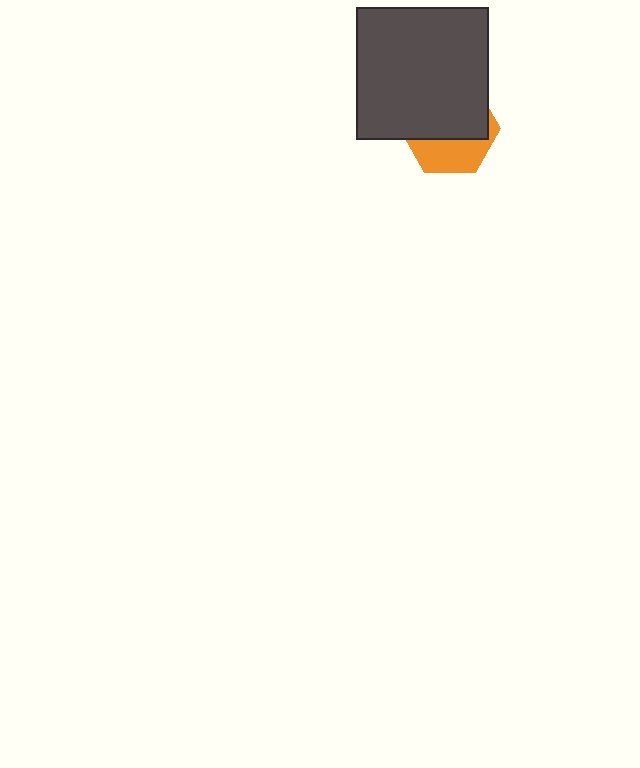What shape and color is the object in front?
The object in front is a dark gray square.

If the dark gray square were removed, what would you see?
You would see the complete orange hexagon.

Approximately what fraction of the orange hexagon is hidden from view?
Roughly 62% of the orange hexagon is hidden behind the dark gray square.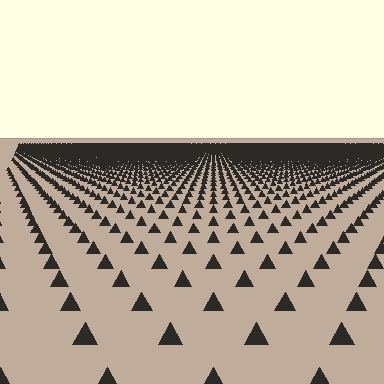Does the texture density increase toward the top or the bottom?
Density increases toward the top.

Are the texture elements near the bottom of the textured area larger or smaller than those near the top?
Larger. Near the bottom, elements are closer to the viewer and appear at a bigger on-screen size.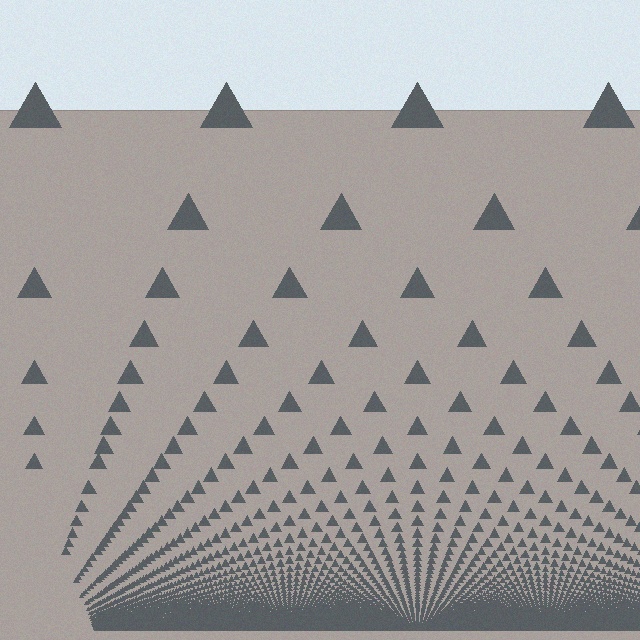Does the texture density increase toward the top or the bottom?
Density increases toward the bottom.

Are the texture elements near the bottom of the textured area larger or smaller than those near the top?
Smaller. The gradient is inverted — elements near the bottom are smaller and denser.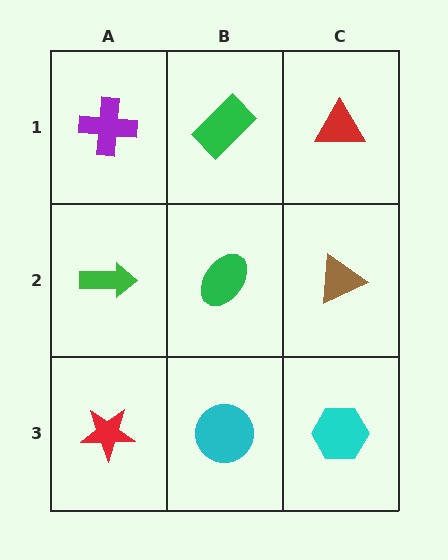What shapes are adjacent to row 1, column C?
A brown triangle (row 2, column C), a green rectangle (row 1, column B).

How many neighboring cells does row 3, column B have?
3.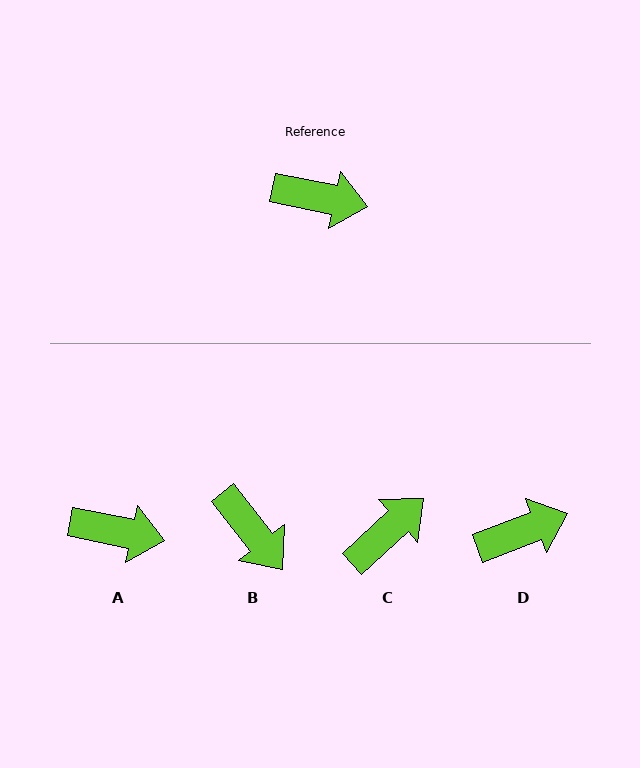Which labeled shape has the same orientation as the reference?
A.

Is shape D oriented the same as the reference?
No, it is off by about 33 degrees.